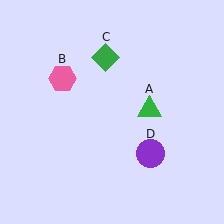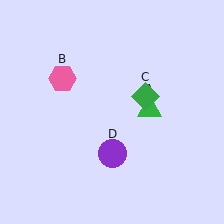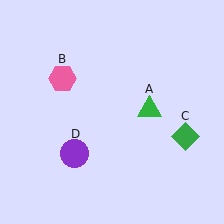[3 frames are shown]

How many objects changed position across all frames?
2 objects changed position: green diamond (object C), purple circle (object D).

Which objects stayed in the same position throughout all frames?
Green triangle (object A) and pink hexagon (object B) remained stationary.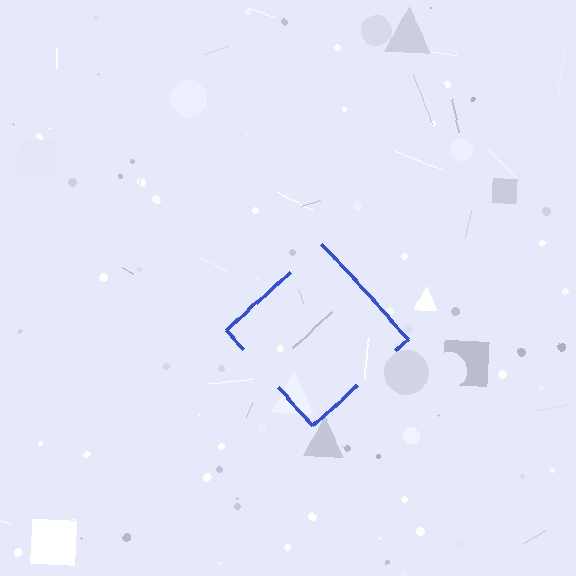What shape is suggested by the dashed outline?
The dashed outline suggests a diamond.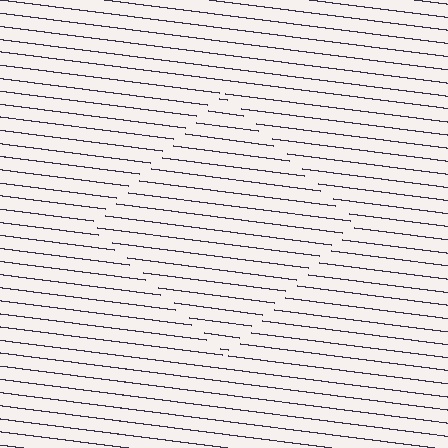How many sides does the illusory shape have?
4 sides — the line-ends trace a square.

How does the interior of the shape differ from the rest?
The interior of the shape contains the same grating, shifted by half a period — the contour is defined by the phase discontinuity where line-ends from the inner and outer gratings abut.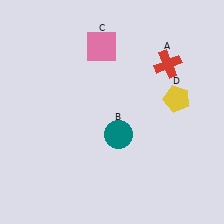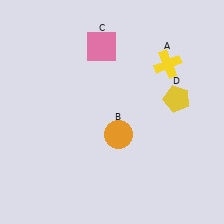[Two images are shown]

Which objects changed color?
A changed from red to yellow. B changed from teal to orange.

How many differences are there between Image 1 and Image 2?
There are 2 differences between the two images.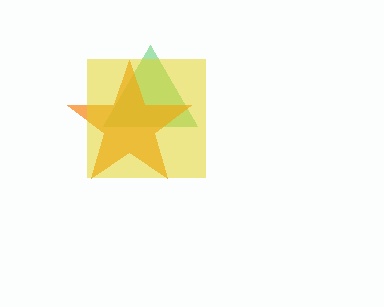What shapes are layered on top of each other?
The layered shapes are: a green triangle, an orange star, a yellow square.